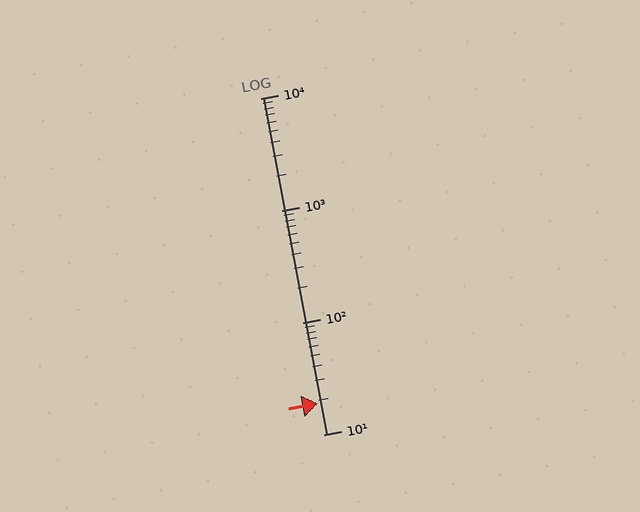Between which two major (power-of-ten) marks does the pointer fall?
The pointer is between 10 and 100.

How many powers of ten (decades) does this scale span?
The scale spans 3 decades, from 10 to 10000.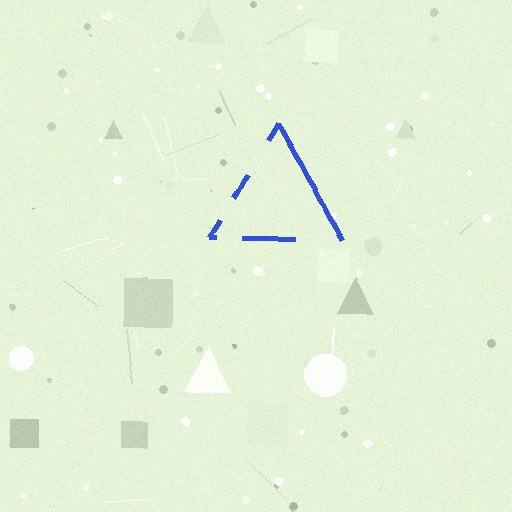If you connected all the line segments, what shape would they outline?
They would outline a triangle.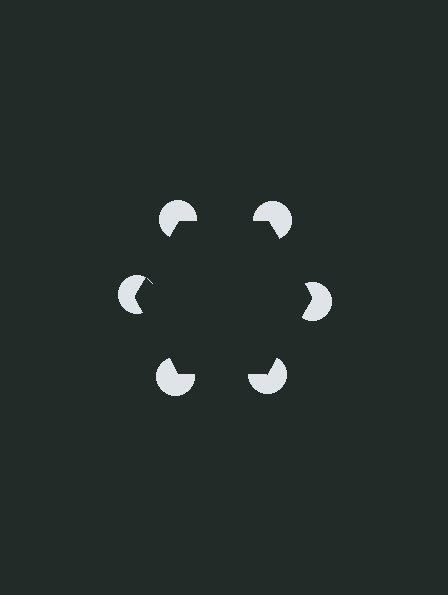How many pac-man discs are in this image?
There are 6 — one at each vertex of the illusory hexagon.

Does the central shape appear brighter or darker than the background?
It typically appears slightly darker than the background, even though no actual brightness change is drawn.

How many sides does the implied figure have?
6 sides.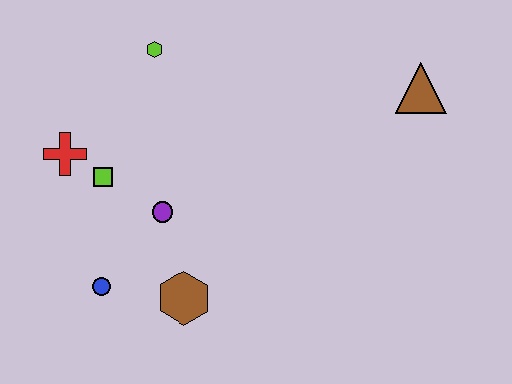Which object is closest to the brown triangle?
The lime hexagon is closest to the brown triangle.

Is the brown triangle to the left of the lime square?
No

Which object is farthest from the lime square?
The brown triangle is farthest from the lime square.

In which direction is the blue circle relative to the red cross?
The blue circle is below the red cross.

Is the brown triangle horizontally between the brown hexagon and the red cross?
No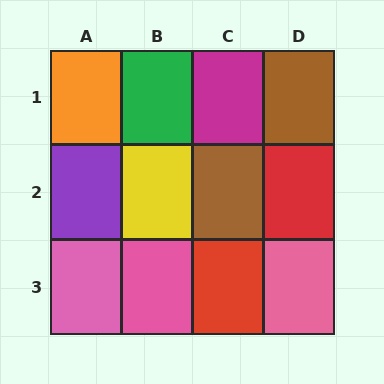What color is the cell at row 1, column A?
Orange.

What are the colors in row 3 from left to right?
Pink, pink, red, pink.